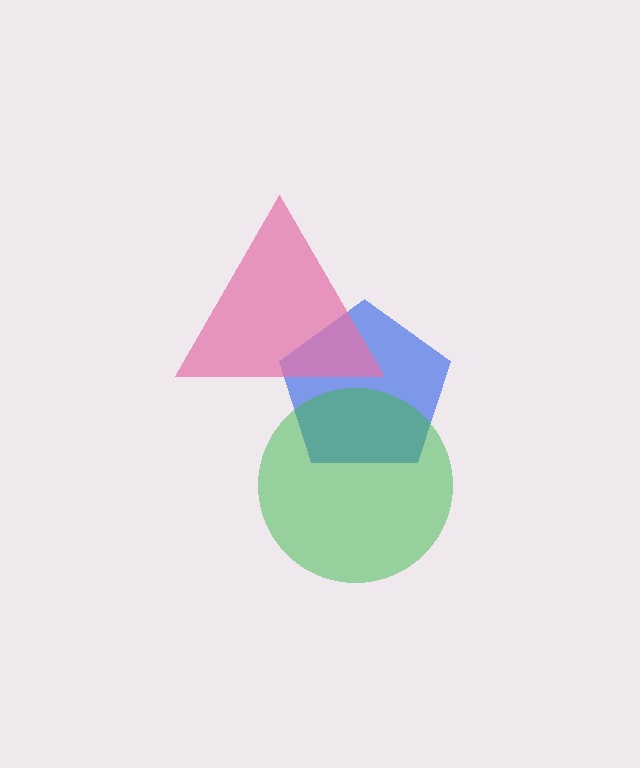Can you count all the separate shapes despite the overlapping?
Yes, there are 3 separate shapes.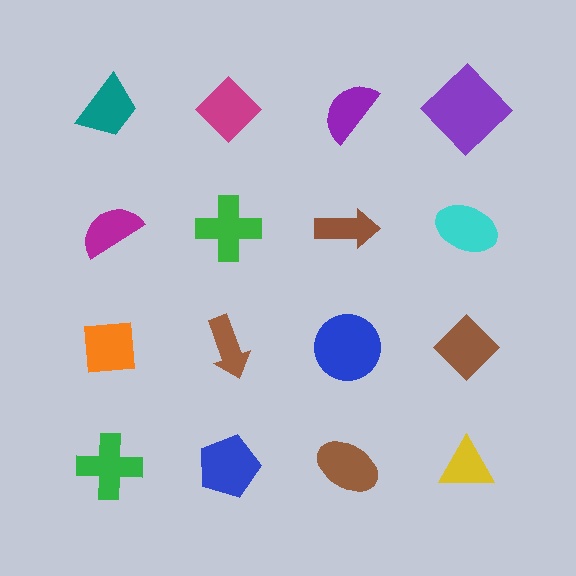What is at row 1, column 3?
A purple semicircle.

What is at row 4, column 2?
A blue pentagon.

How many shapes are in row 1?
4 shapes.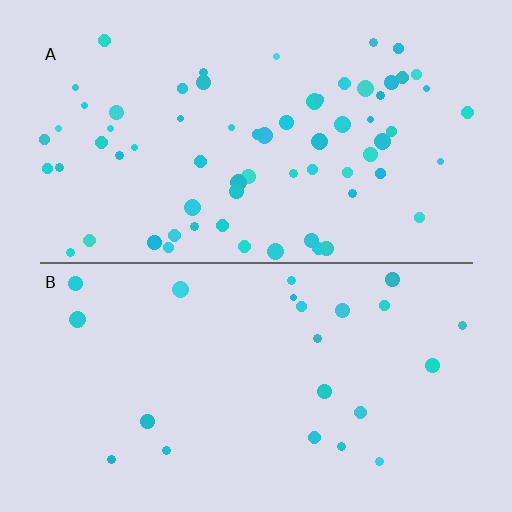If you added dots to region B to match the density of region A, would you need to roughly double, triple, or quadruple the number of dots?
Approximately triple.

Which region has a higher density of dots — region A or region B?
A (the top).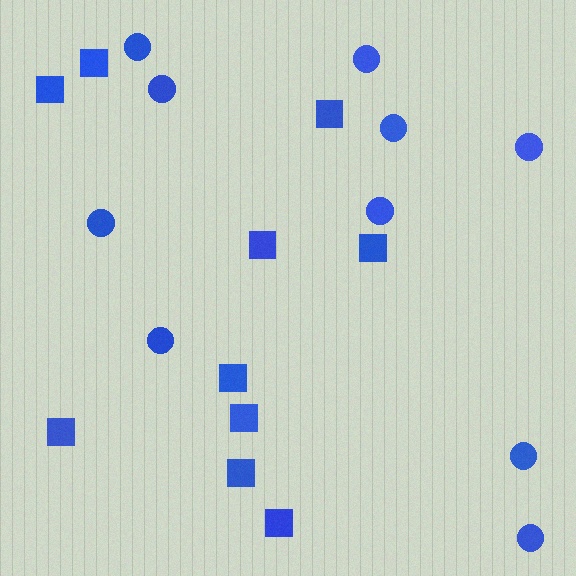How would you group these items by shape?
There are 2 groups: one group of circles (10) and one group of squares (10).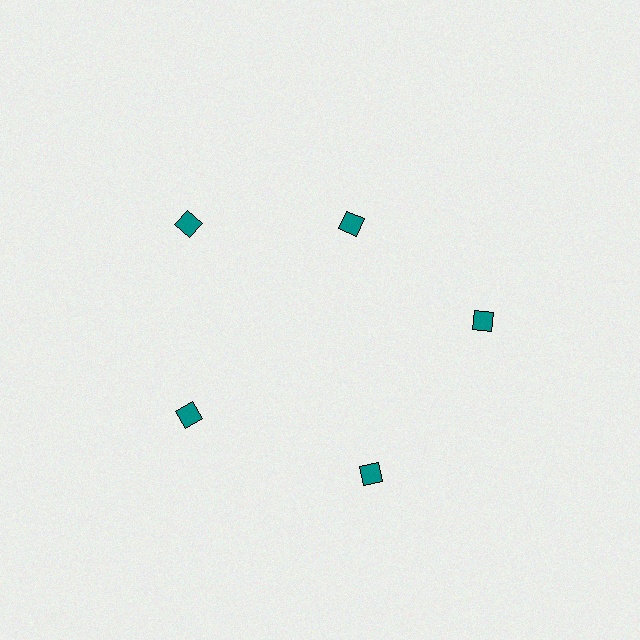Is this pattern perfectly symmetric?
No. The 5 teal diamonds are arranged in a ring, but one element near the 1 o'clock position is pulled inward toward the center, breaking the 5-fold rotational symmetry.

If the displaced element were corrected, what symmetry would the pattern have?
It would have 5-fold rotational symmetry — the pattern would map onto itself every 72 degrees.